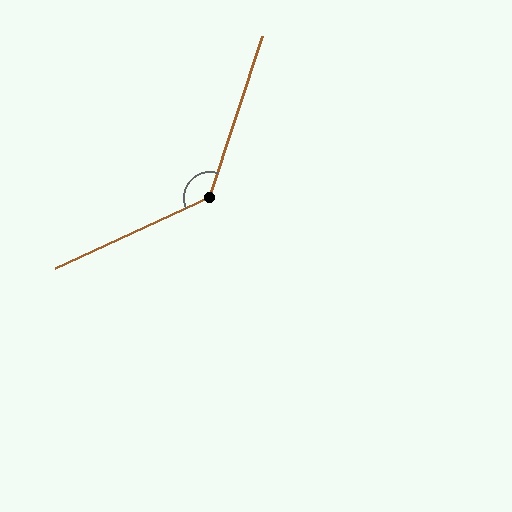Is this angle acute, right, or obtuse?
It is obtuse.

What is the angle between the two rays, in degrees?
Approximately 133 degrees.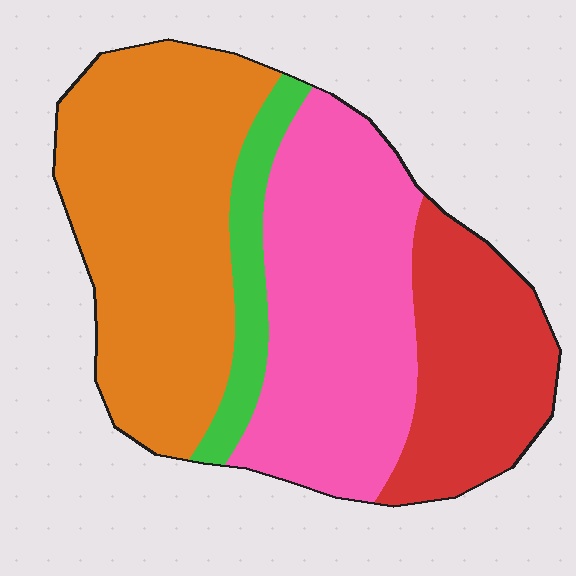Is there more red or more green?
Red.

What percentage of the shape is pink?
Pink takes up between a quarter and a half of the shape.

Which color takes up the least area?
Green, at roughly 10%.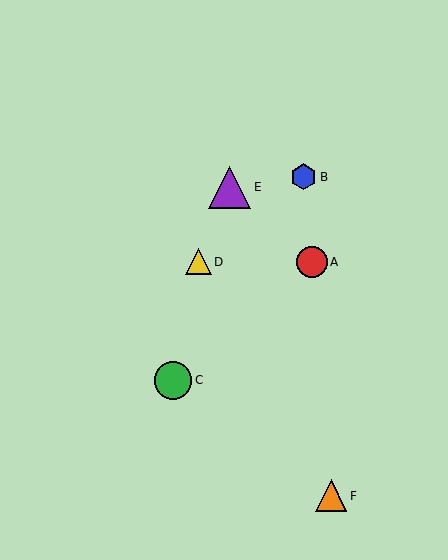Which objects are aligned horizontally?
Objects A, D are aligned horizontally.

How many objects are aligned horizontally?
2 objects (A, D) are aligned horizontally.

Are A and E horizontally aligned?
No, A is at y≈262 and E is at y≈187.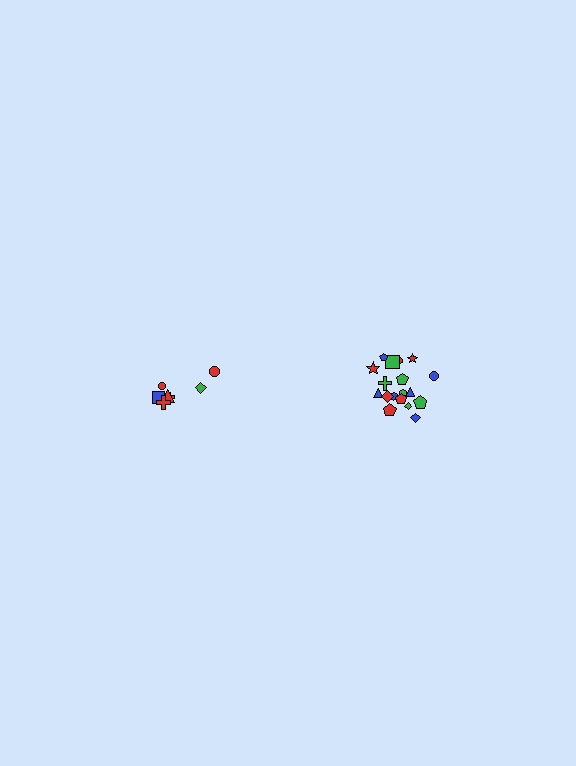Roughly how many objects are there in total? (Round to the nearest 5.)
Roughly 25 objects in total.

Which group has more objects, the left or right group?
The right group.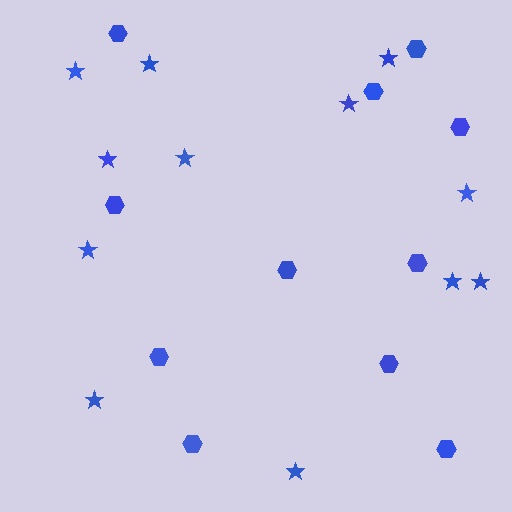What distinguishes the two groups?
There are 2 groups: one group of stars (12) and one group of hexagons (11).